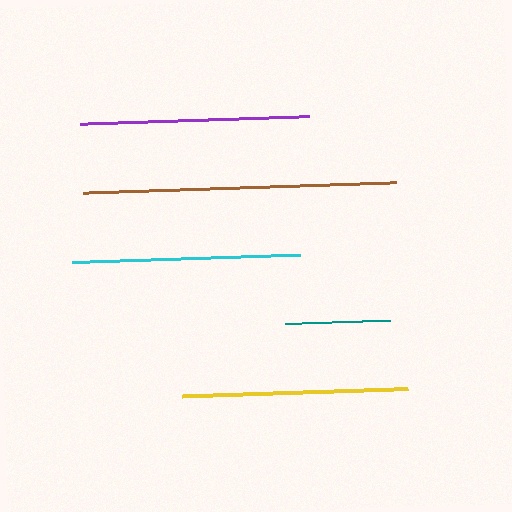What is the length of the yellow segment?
The yellow segment is approximately 225 pixels long.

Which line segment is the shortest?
The teal line is the shortest at approximately 105 pixels.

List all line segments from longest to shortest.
From longest to shortest: brown, purple, cyan, yellow, teal.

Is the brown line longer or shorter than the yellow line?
The brown line is longer than the yellow line.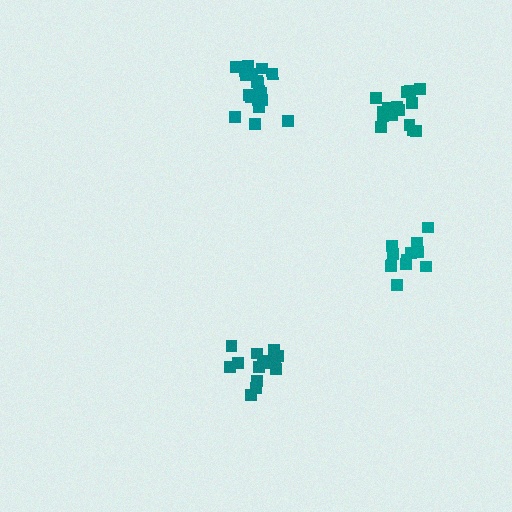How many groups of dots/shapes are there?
There are 4 groups.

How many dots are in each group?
Group 1: 18 dots, Group 2: 12 dots, Group 3: 16 dots, Group 4: 14 dots (60 total).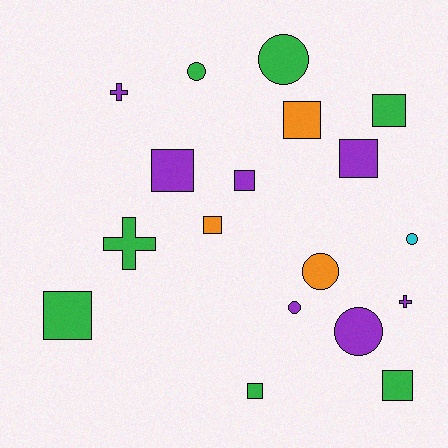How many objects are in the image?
There are 18 objects.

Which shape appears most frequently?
Square, with 9 objects.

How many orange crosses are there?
There are no orange crosses.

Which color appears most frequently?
Purple, with 7 objects.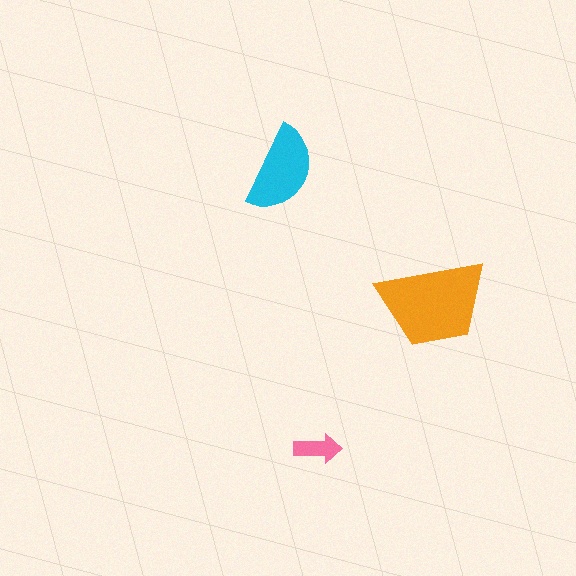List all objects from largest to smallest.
The orange trapezoid, the cyan semicircle, the pink arrow.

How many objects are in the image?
There are 3 objects in the image.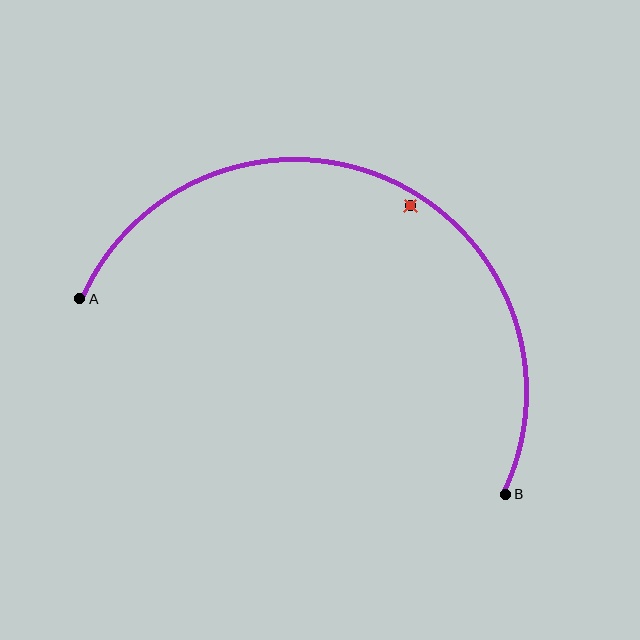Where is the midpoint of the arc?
The arc midpoint is the point on the curve farthest from the straight line joining A and B. It sits above that line.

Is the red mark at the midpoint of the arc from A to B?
No — the red mark does not lie on the arc at all. It sits slightly inside the curve.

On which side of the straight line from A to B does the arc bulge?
The arc bulges above the straight line connecting A and B.